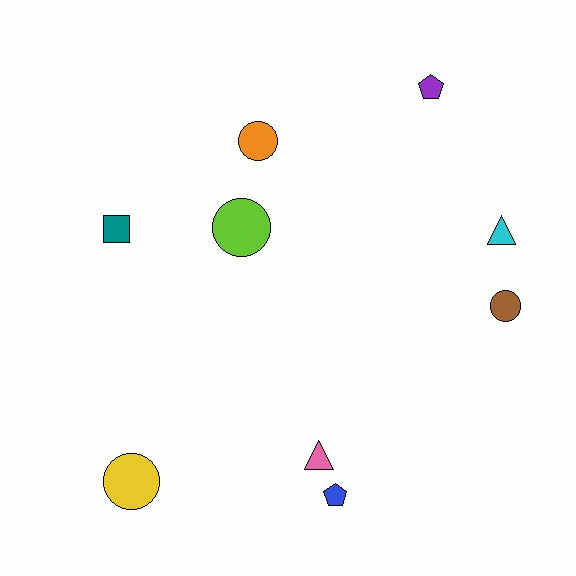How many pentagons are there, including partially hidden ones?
There are 2 pentagons.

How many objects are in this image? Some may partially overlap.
There are 9 objects.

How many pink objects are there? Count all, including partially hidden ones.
There is 1 pink object.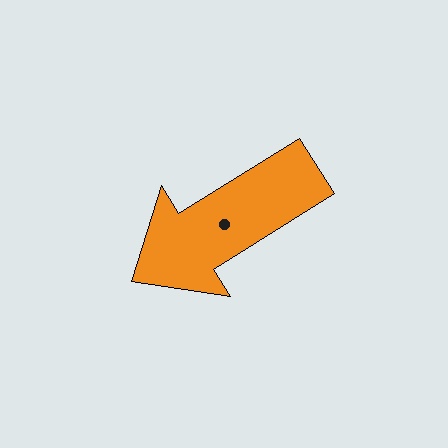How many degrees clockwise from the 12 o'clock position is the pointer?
Approximately 238 degrees.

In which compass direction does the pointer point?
Southwest.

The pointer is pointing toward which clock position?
Roughly 8 o'clock.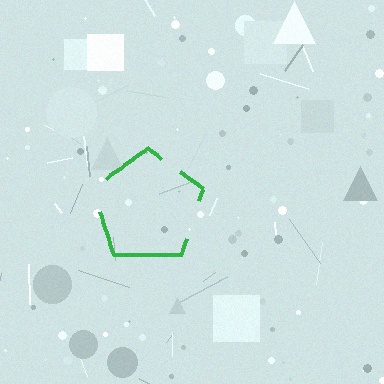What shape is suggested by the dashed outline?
The dashed outline suggests a pentagon.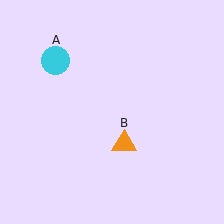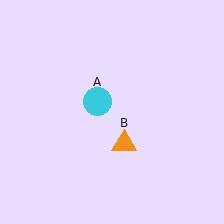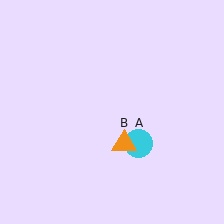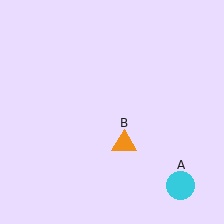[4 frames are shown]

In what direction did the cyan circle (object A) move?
The cyan circle (object A) moved down and to the right.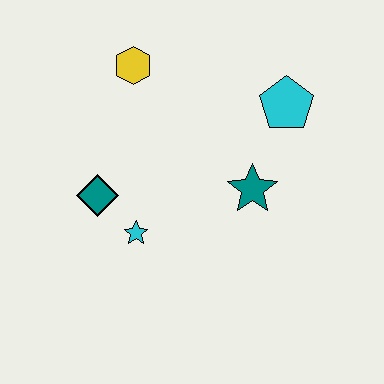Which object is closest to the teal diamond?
The cyan star is closest to the teal diamond.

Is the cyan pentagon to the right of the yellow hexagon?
Yes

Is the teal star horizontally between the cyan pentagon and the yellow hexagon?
Yes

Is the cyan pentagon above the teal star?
Yes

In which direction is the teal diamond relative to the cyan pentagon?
The teal diamond is to the left of the cyan pentagon.